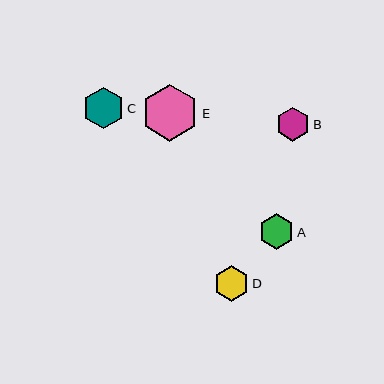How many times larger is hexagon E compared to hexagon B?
Hexagon E is approximately 1.7 times the size of hexagon B.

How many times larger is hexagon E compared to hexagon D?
Hexagon E is approximately 1.6 times the size of hexagon D.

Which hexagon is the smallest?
Hexagon B is the smallest with a size of approximately 34 pixels.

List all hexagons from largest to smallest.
From largest to smallest: E, C, A, D, B.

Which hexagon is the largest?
Hexagon E is the largest with a size of approximately 57 pixels.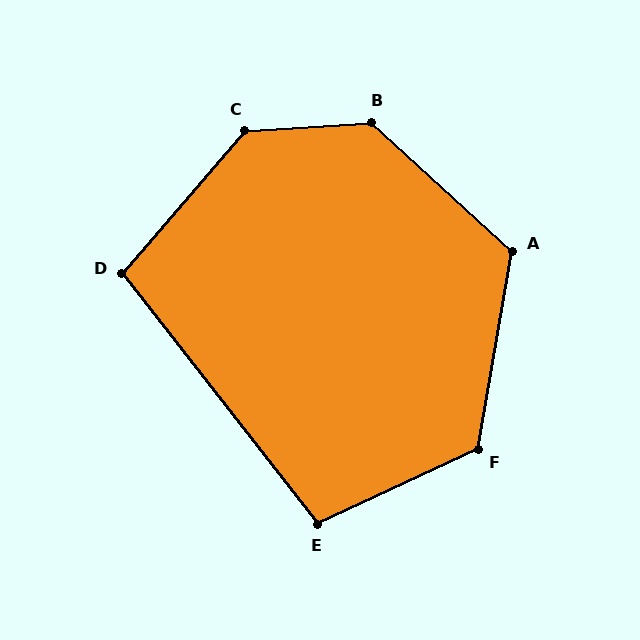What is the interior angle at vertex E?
Approximately 103 degrees (obtuse).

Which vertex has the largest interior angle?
C, at approximately 134 degrees.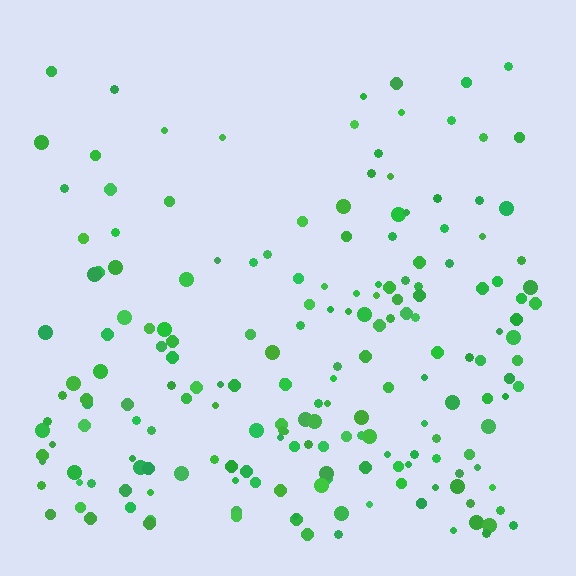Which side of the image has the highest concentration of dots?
The bottom.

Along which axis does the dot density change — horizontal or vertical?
Vertical.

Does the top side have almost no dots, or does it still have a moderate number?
Still a moderate number, just noticeably fewer than the bottom.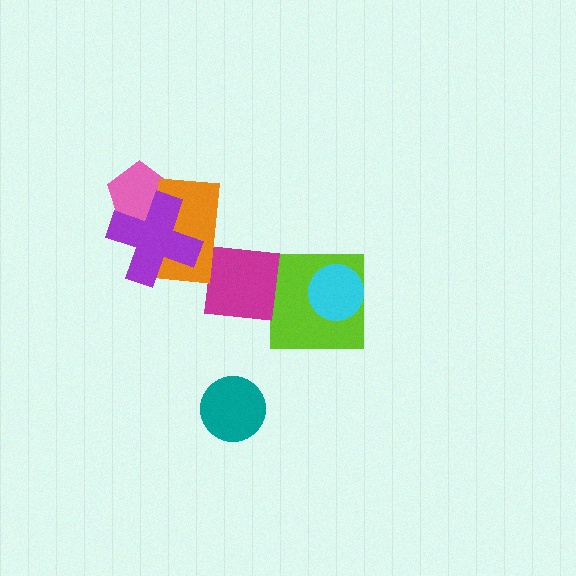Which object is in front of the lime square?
The cyan circle is in front of the lime square.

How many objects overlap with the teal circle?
0 objects overlap with the teal circle.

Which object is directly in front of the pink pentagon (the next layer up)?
The orange rectangle is directly in front of the pink pentagon.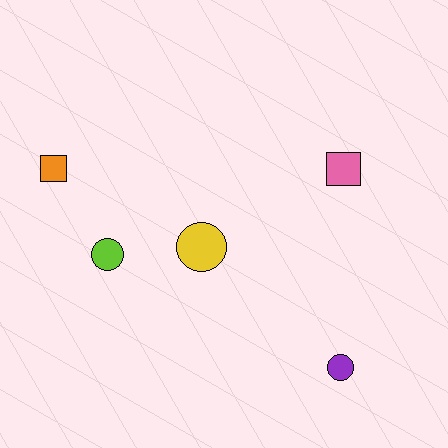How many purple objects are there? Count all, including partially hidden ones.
There is 1 purple object.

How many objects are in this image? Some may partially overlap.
There are 5 objects.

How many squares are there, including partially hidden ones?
There are 2 squares.